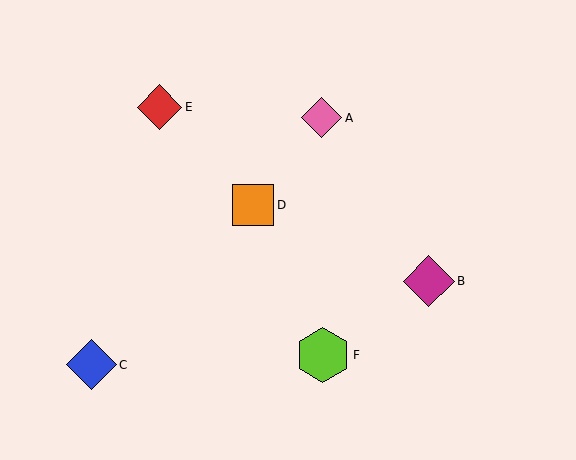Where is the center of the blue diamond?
The center of the blue diamond is at (91, 365).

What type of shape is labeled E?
Shape E is a red diamond.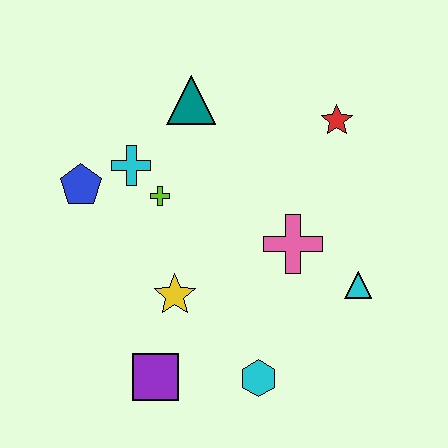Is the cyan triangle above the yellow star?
Yes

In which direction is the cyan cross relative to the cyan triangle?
The cyan cross is to the left of the cyan triangle.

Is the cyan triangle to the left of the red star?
No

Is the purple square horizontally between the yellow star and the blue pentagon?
Yes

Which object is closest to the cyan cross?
The lime cross is closest to the cyan cross.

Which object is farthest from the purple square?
The red star is farthest from the purple square.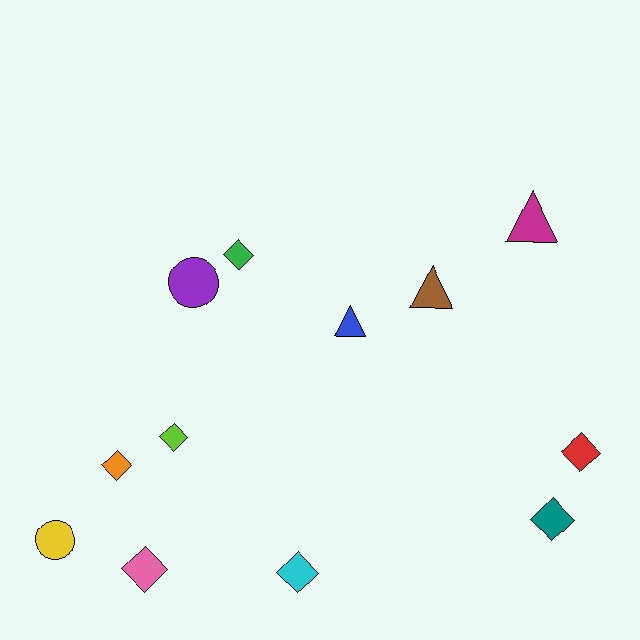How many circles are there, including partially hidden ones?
There are 2 circles.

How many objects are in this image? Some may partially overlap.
There are 12 objects.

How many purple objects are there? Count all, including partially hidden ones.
There is 1 purple object.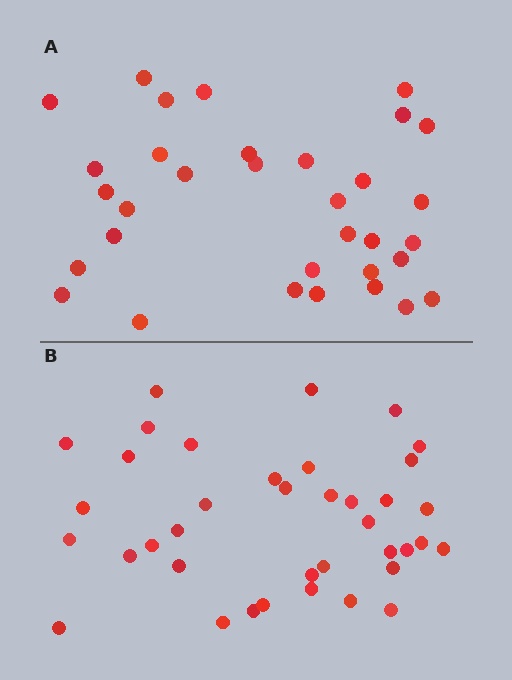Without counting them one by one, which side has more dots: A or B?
Region B (the bottom region) has more dots.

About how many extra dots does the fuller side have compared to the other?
Region B has about 5 more dots than region A.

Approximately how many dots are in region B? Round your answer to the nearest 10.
About 40 dots. (The exact count is 38, which rounds to 40.)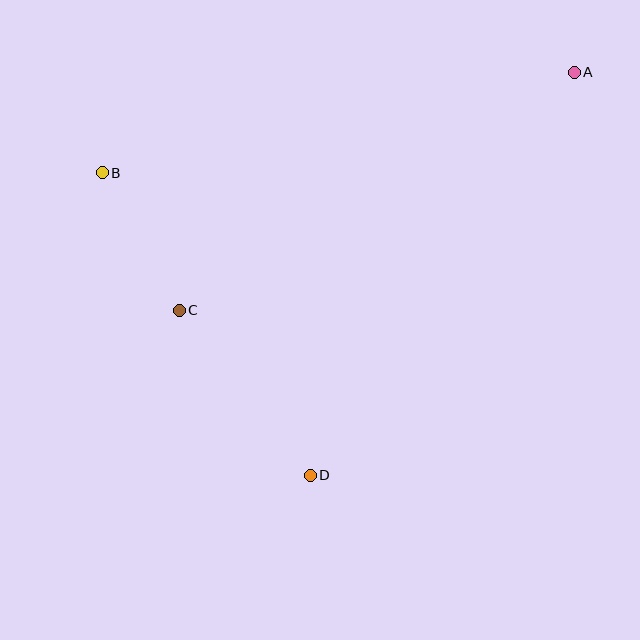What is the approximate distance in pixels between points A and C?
The distance between A and C is approximately 461 pixels.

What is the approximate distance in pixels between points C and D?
The distance between C and D is approximately 211 pixels.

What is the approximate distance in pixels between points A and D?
The distance between A and D is approximately 482 pixels.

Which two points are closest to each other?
Points B and C are closest to each other.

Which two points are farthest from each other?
Points A and B are farthest from each other.